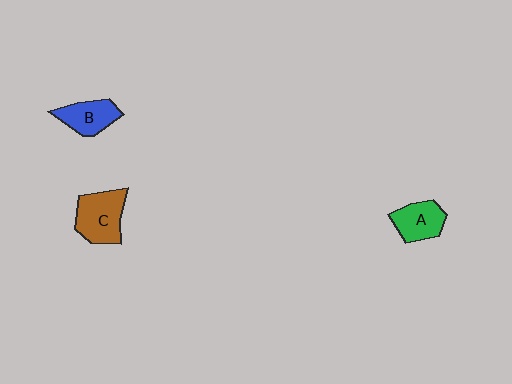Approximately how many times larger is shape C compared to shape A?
Approximately 1.3 times.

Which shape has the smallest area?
Shape B (blue).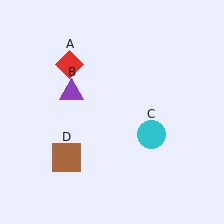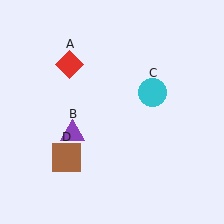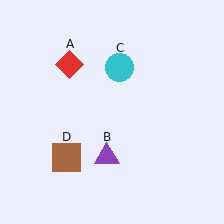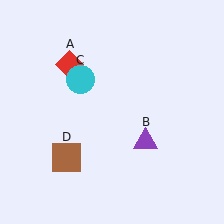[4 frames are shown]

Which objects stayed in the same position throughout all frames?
Red diamond (object A) and brown square (object D) remained stationary.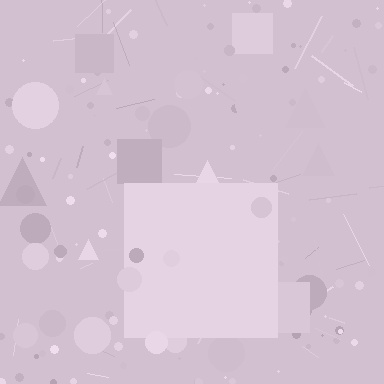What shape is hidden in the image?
A square is hidden in the image.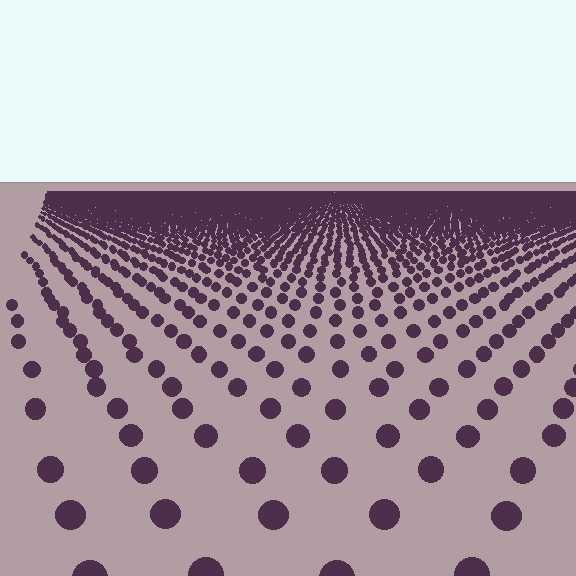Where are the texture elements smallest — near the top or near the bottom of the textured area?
Near the top.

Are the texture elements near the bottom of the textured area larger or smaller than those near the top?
Larger. Near the bottom, elements are closer to the viewer and appear at a bigger on-screen size.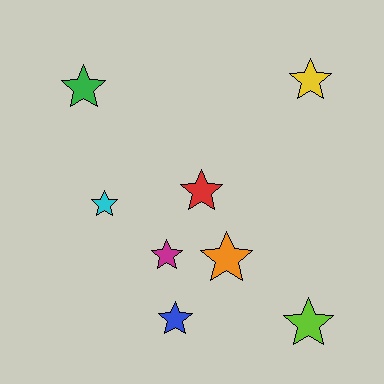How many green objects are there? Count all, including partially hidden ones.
There is 1 green object.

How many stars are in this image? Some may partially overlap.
There are 8 stars.